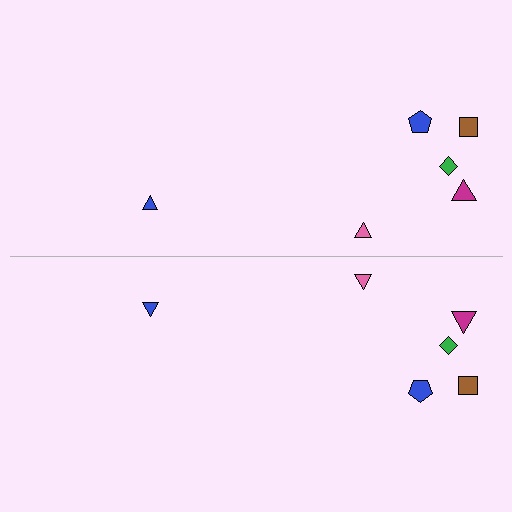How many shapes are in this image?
There are 12 shapes in this image.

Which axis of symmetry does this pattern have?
The pattern has a horizontal axis of symmetry running through the center of the image.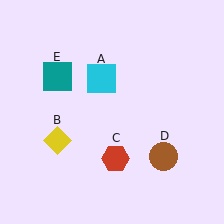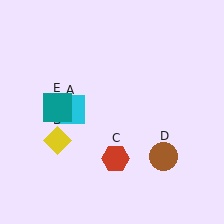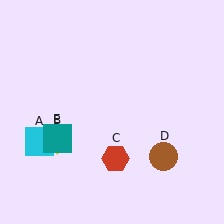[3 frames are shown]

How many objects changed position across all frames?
2 objects changed position: cyan square (object A), teal square (object E).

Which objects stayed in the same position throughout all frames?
Yellow diamond (object B) and red hexagon (object C) and brown circle (object D) remained stationary.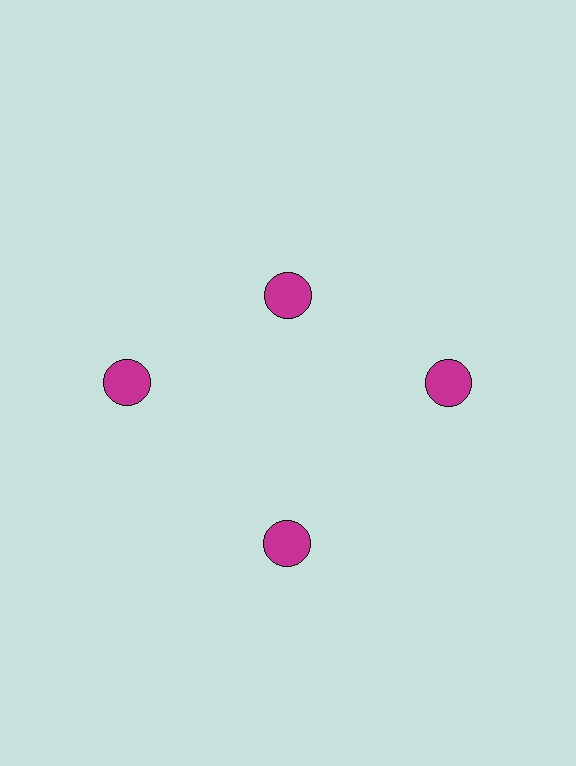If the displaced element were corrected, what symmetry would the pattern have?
It would have 4-fold rotational symmetry — the pattern would map onto itself every 90 degrees.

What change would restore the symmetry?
The symmetry would be restored by moving it outward, back onto the ring so that all 4 circles sit at equal angles and equal distance from the center.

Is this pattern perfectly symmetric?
No. The 4 magenta circles are arranged in a ring, but one element near the 12 o'clock position is pulled inward toward the center, breaking the 4-fold rotational symmetry.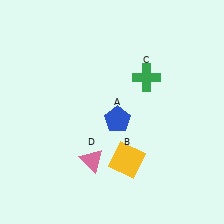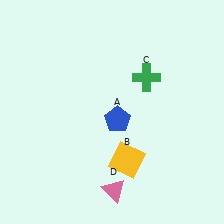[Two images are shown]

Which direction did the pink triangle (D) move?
The pink triangle (D) moved down.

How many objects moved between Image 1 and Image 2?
1 object moved between the two images.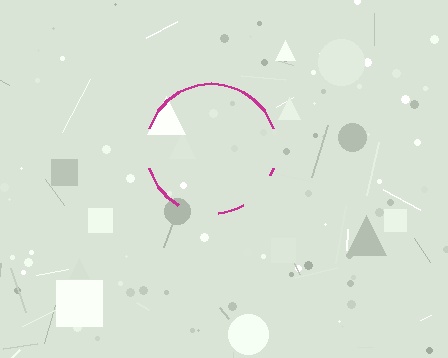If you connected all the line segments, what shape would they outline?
They would outline a circle.